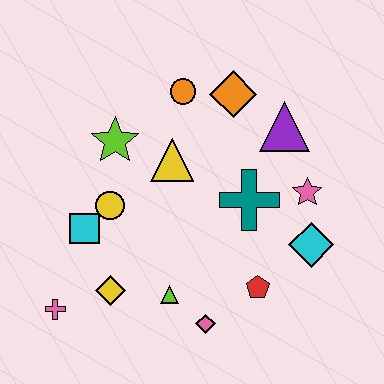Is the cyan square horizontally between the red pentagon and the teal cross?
No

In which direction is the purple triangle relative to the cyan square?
The purple triangle is to the right of the cyan square.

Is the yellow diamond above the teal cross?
No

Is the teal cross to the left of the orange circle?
No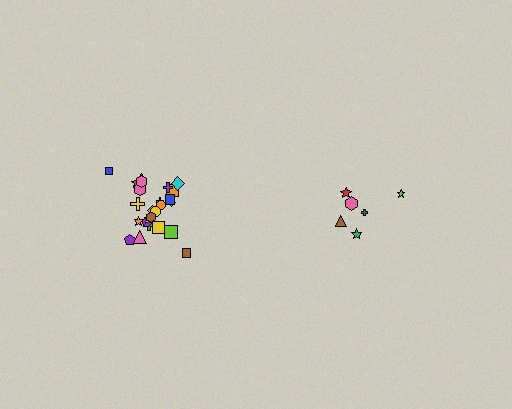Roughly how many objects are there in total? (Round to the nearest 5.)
Roughly 30 objects in total.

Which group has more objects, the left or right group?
The left group.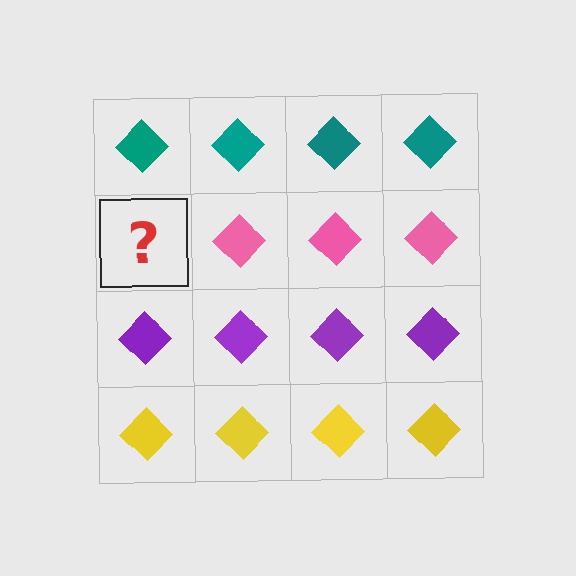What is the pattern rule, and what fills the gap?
The rule is that each row has a consistent color. The gap should be filled with a pink diamond.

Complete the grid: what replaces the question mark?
The question mark should be replaced with a pink diamond.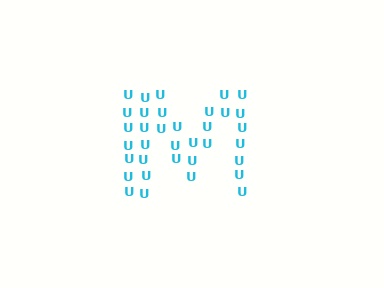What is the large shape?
The large shape is the letter M.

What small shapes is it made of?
It is made of small letter U's.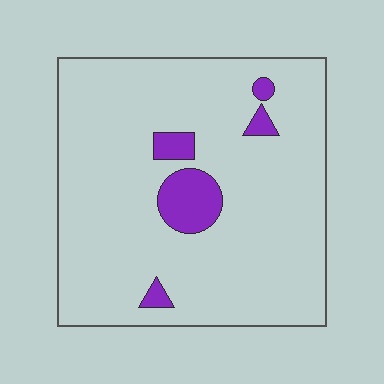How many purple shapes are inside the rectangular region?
5.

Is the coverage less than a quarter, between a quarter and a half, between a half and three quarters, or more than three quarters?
Less than a quarter.